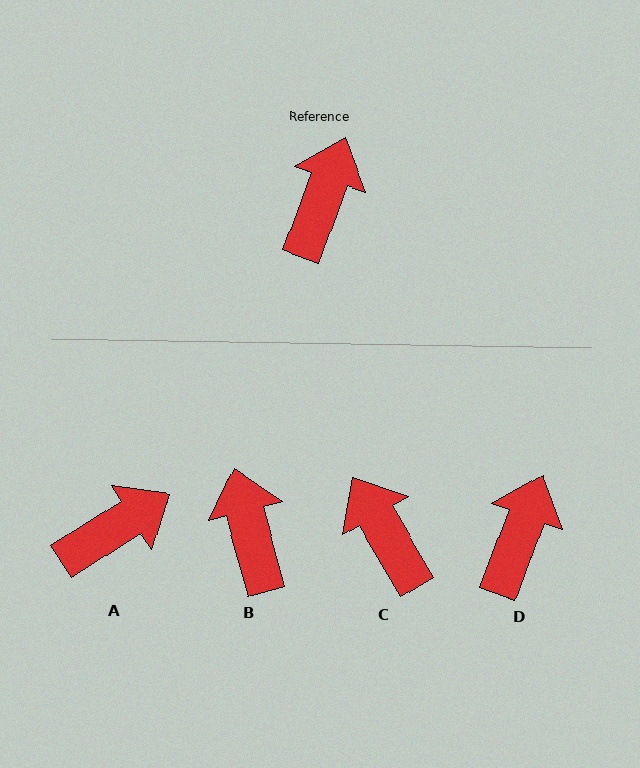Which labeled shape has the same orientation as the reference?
D.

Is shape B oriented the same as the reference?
No, it is off by about 35 degrees.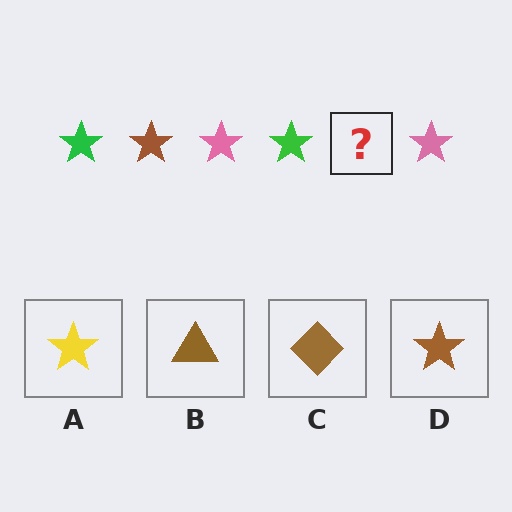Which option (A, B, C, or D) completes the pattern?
D.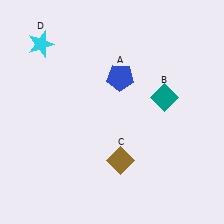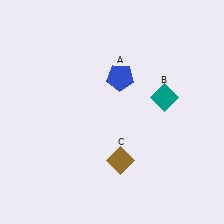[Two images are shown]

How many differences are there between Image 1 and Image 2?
There is 1 difference between the two images.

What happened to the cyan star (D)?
The cyan star (D) was removed in Image 2. It was in the top-left area of Image 1.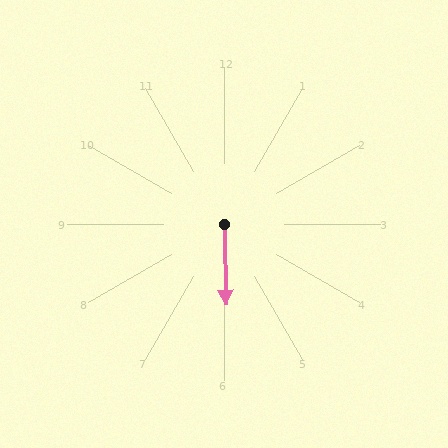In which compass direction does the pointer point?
South.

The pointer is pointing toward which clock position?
Roughly 6 o'clock.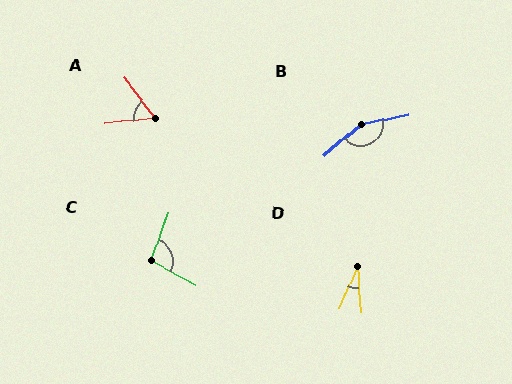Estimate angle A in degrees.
Approximately 59 degrees.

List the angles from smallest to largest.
D (28°), A (59°), C (98°), B (150°).